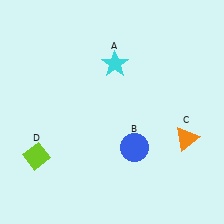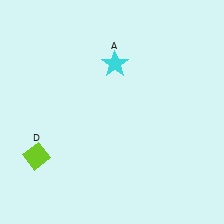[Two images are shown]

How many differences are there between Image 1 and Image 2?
There are 2 differences between the two images.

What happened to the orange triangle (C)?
The orange triangle (C) was removed in Image 2. It was in the bottom-right area of Image 1.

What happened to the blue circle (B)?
The blue circle (B) was removed in Image 2. It was in the bottom-right area of Image 1.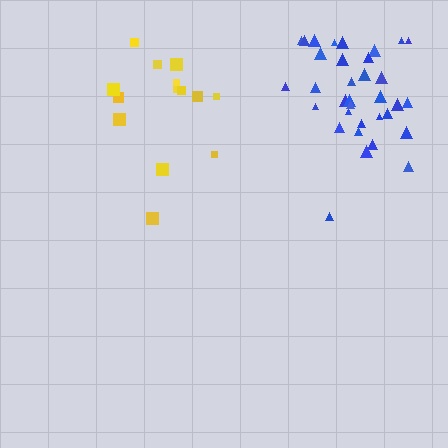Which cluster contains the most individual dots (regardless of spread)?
Blue (34).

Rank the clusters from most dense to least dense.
blue, yellow.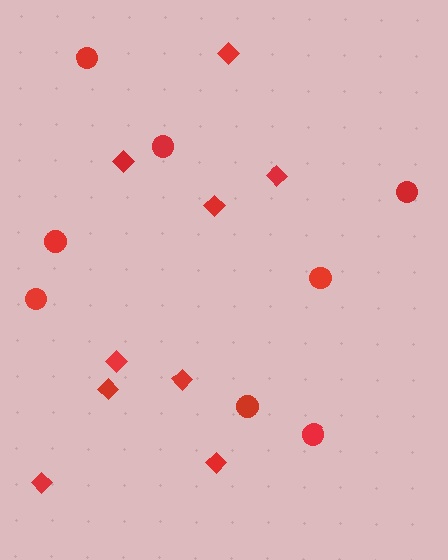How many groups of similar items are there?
There are 2 groups: one group of diamonds (9) and one group of circles (8).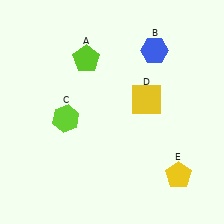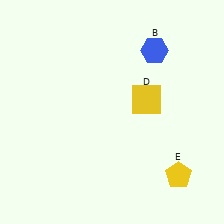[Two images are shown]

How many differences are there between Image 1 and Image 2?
There are 2 differences between the two images.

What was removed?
The lime pentagon (A), the lime hexagon (C) were removed in Image 2.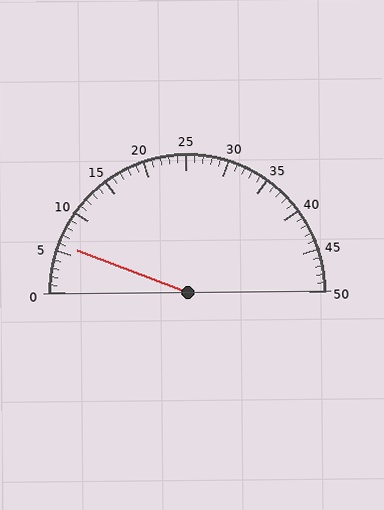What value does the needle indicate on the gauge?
The needle indicates approximately 6.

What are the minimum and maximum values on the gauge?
The gauge ranges from 0 to 50.